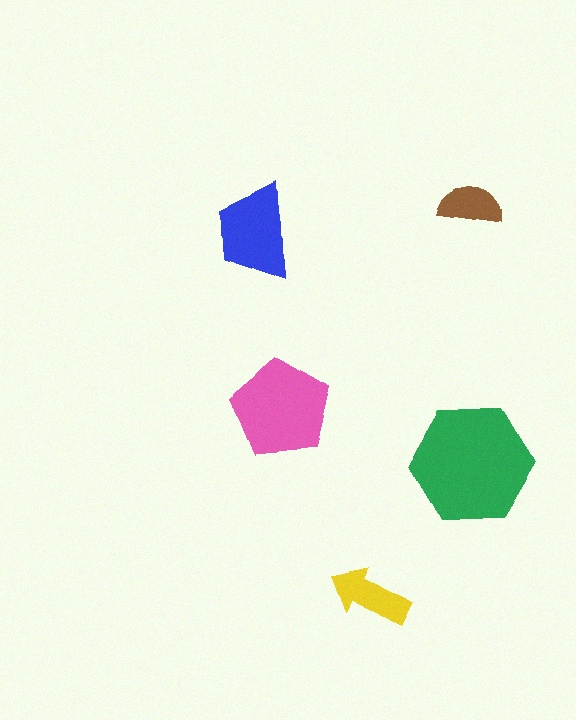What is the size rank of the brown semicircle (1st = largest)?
5th.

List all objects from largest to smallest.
The green hexagon, the pink pentagon, the blue trapezoid, the yellow arrow, the brown semicircle.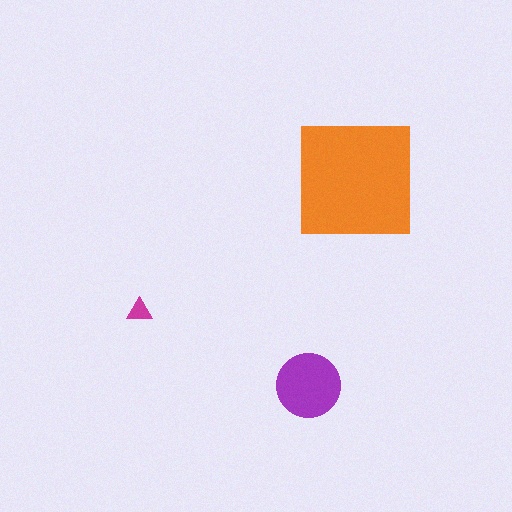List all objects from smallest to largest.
The magenta triangle, the purple circle, the orange square.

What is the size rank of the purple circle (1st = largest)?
2nd.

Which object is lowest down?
The purple circle is bottommost.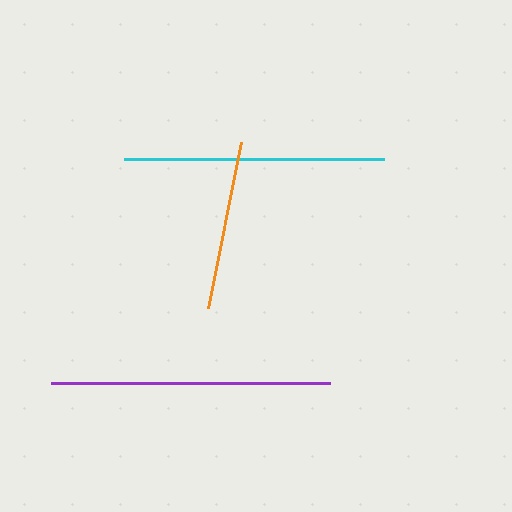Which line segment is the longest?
The purple line is the longest at approximately 279 pixels.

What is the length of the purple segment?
The purple segment is approximately 279 pixels long.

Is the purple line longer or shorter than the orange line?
The purple line is longer than the orange line.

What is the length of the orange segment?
The orange segment is approximately 169 pixels long.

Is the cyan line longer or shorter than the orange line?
The cyan line is longer than the orange line.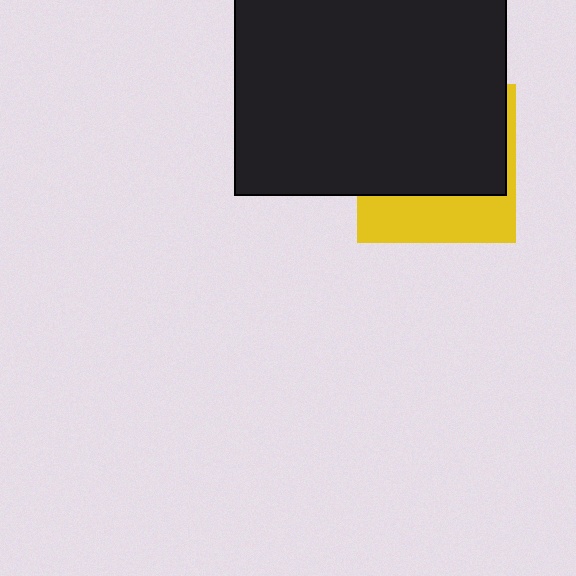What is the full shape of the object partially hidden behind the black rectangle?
The partially hidden object is a yellow square.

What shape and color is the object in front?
The object in front is a black rectangle.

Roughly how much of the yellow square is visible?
A small part of it is visible (roughly 34%).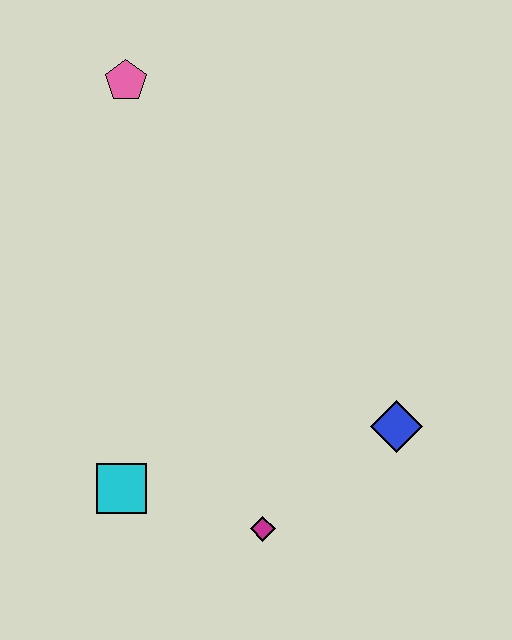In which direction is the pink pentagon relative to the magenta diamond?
The pink pentagon is above the magenta diamond.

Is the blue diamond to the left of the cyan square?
No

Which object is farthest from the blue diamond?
The pink pentagon is farthest from the blue diamond.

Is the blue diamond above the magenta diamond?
Yes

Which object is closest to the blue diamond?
The magenta diamond is closest to the blue diamond.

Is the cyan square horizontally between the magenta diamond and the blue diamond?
No